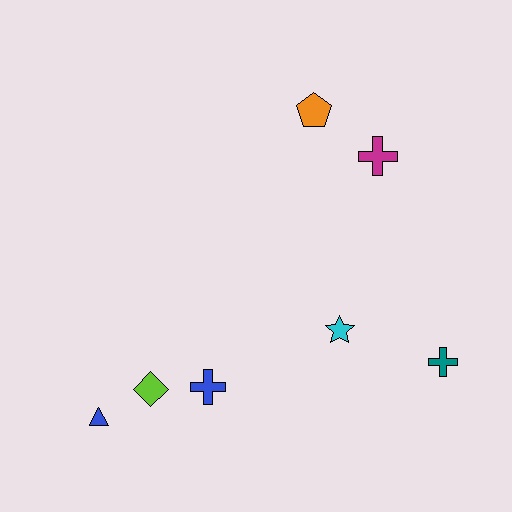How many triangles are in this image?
There is 1 triangle.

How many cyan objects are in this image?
There is 1 cyan object.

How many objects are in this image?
There are 7 objects.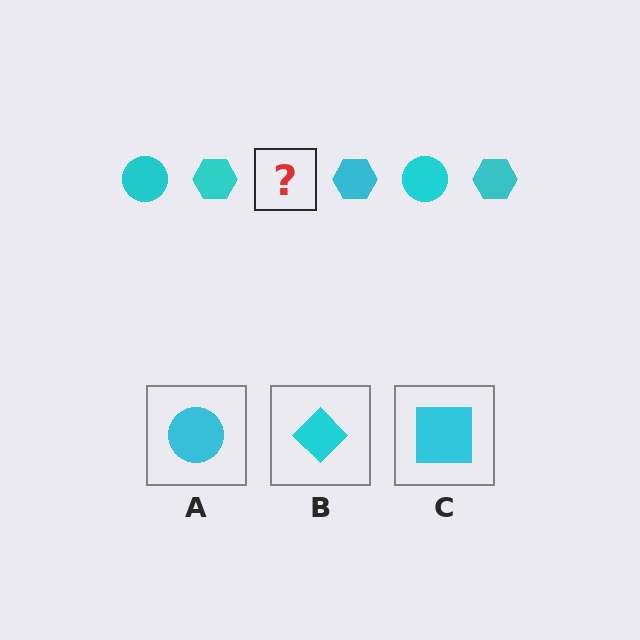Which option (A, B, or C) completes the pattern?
A.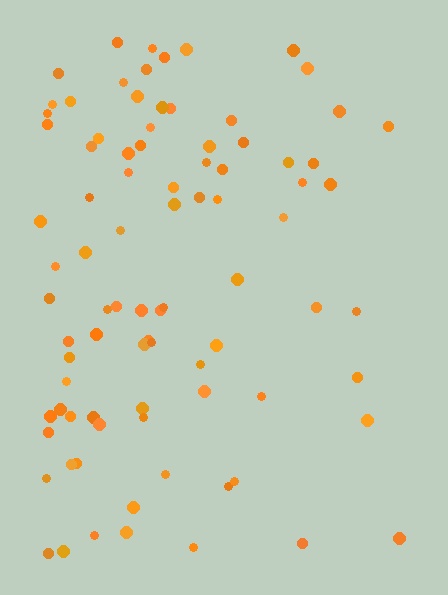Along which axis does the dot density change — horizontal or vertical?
Horizontal.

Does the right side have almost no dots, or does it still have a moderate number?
Still a moderate number, just noticeably fewer than the left.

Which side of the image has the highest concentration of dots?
The left.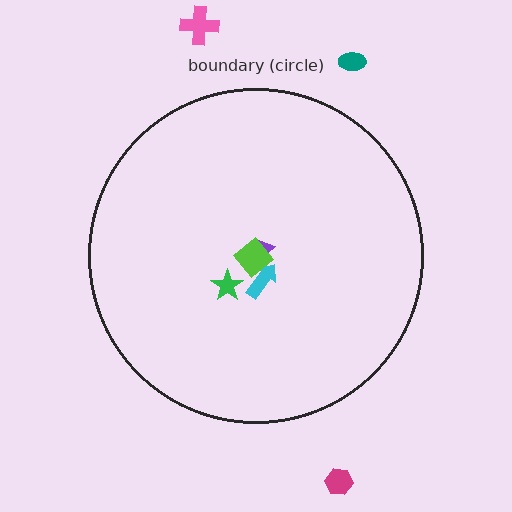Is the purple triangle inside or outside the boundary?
Inside.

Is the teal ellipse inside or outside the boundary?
Outside.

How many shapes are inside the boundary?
4 inside, 3 outside.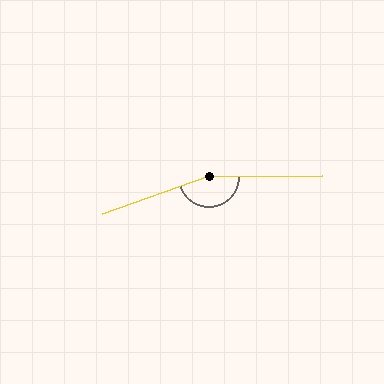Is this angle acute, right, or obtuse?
It is obtuse.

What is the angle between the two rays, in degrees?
Approximately 161 degrees.